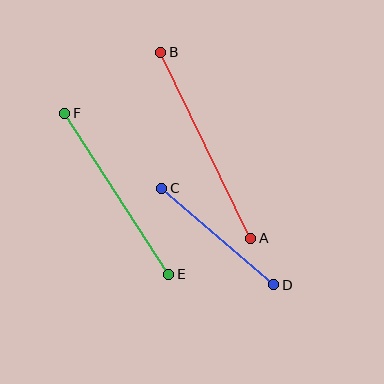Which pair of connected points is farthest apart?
Points A and B are farthest apart.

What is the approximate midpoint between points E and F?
The midpoint is at approximately (117, 194) pixels.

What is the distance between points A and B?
The distance is approximately 207 pixels.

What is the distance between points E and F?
The distance is approximately 192 pixels.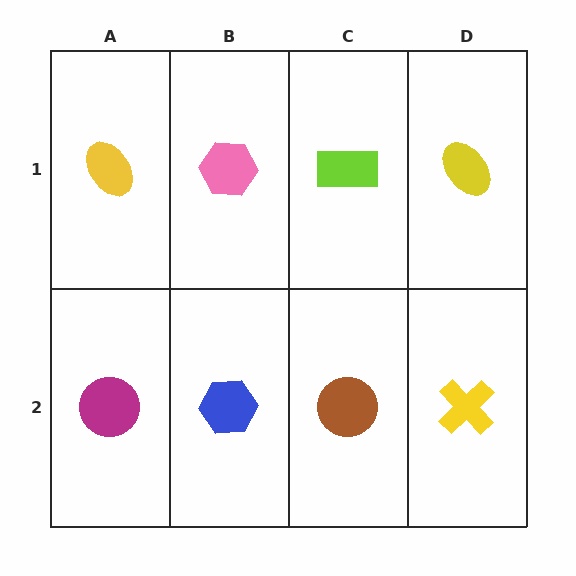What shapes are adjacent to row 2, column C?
A lime rectangle (row 1, column C), a blue hexagon (row 2, column B), a yellow cross (row 2, column D).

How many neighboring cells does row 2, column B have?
3.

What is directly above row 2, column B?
A pink hexagon.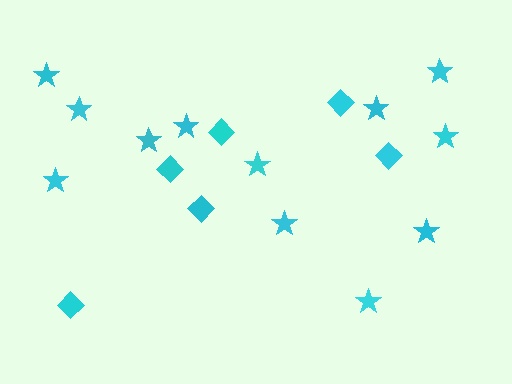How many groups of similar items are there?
There are 2 groups: one group of stars (12) and one group of diamonds (6).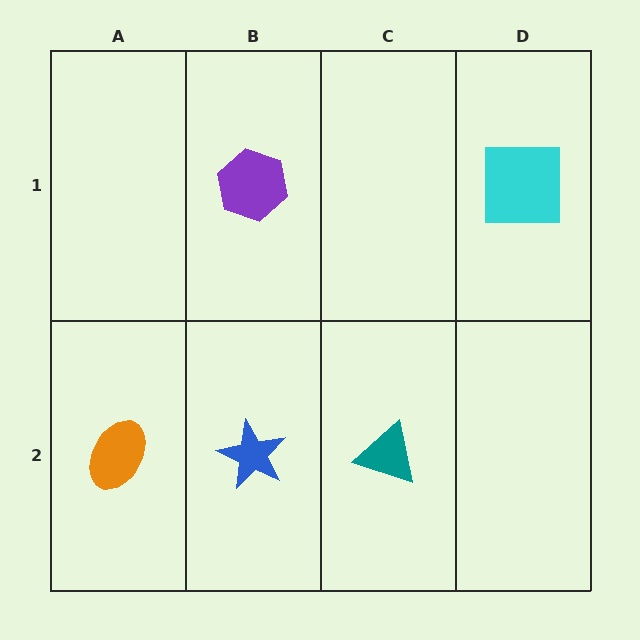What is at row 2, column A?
An orange ellipse.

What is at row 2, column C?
A teal triangle.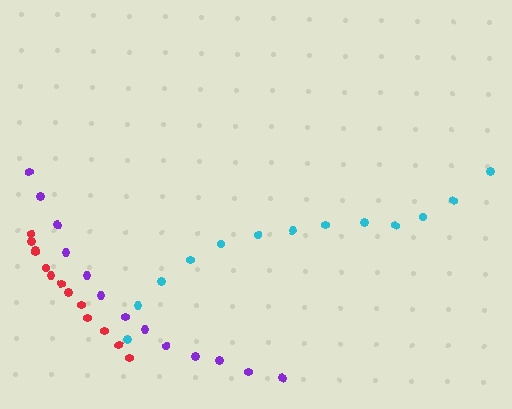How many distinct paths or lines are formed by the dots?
There are 3 distinct paths.